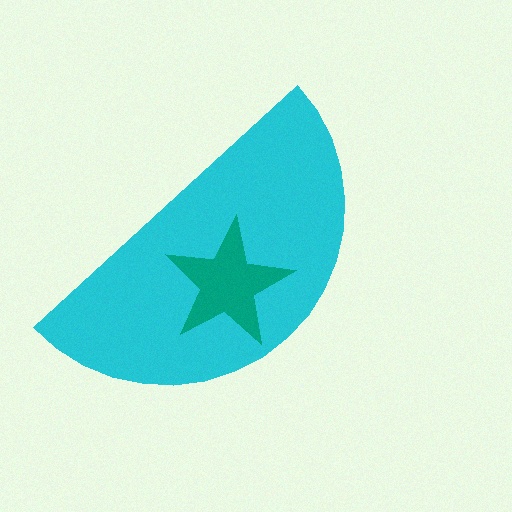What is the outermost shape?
The cyan semicircle.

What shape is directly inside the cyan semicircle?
The teal star.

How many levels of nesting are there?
2.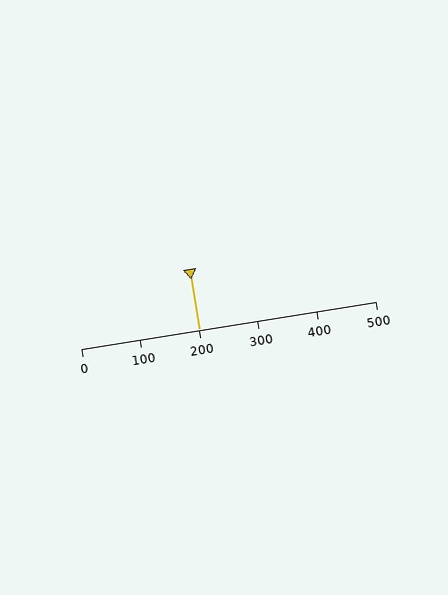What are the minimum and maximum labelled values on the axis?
The axis runs from 0 to 500.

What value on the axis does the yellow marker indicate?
The marker indicates approximately 200.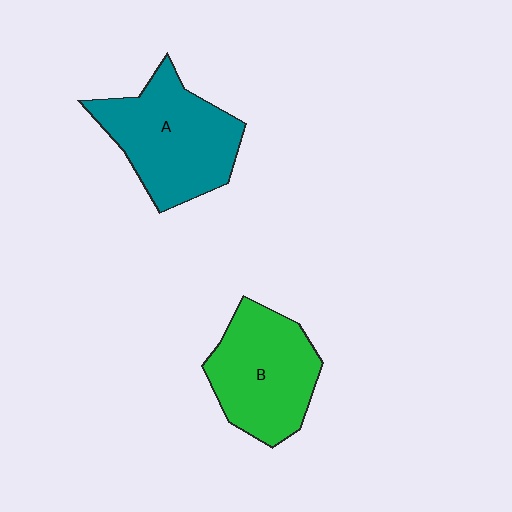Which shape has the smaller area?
Shape B (green).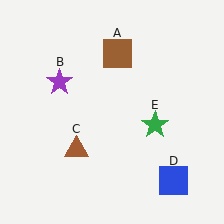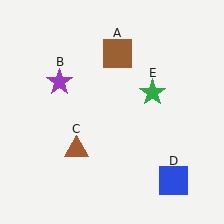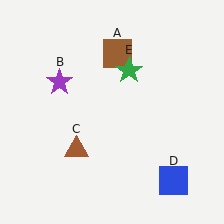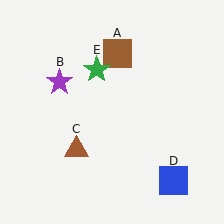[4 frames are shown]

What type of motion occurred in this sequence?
The green star (object E) rotated counterclockwise around the center of the scene.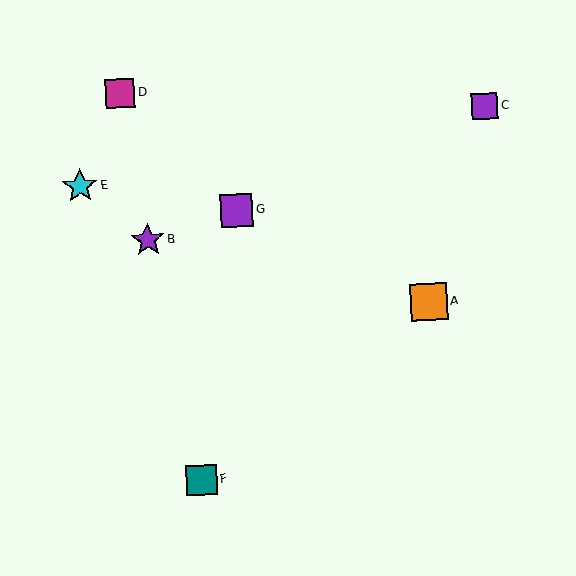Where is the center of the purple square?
The center of the purple square is at (237, 210).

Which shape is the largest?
The orange square (labeled A) is the largest.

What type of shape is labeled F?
Shape F is a teal square.